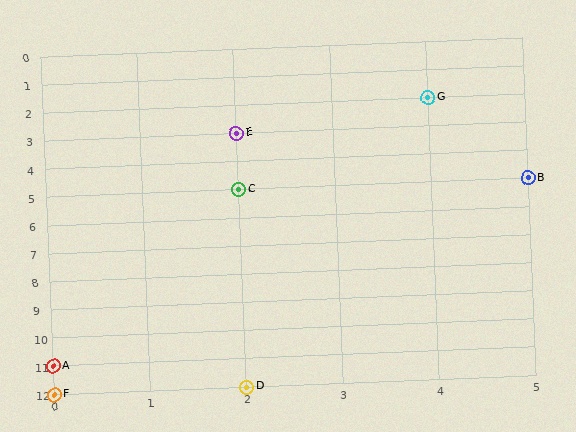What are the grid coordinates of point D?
Point D is at grid coordinates (2, 12).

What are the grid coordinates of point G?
Point G is at grid coordinates (4, 2).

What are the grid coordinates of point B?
Point B is at grid coordinates (5, 5).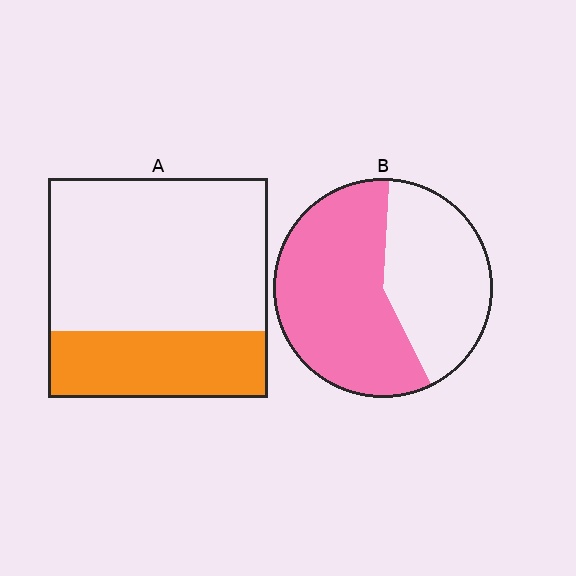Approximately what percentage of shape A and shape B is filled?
A is approximately 30% and B is approximately 60%.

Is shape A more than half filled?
No.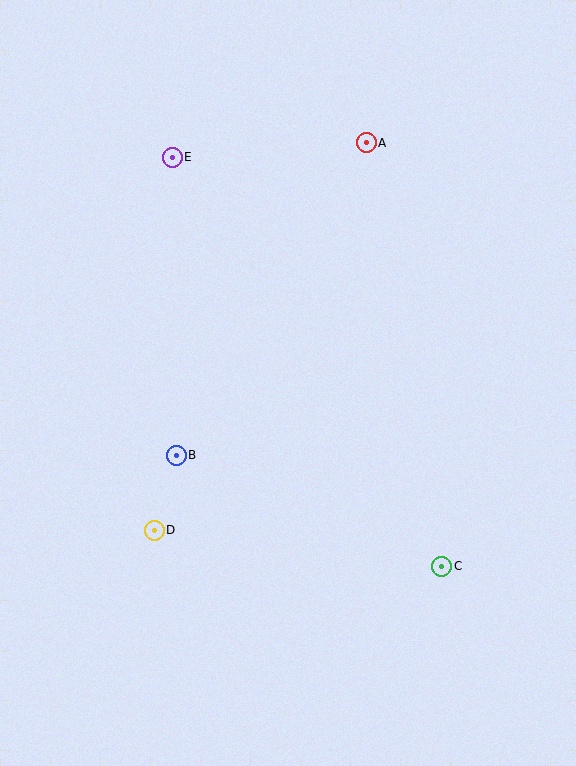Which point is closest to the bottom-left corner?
Point D is closest to the bottom-left corner.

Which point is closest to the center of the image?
Point B at (176, 455) is closest to the center.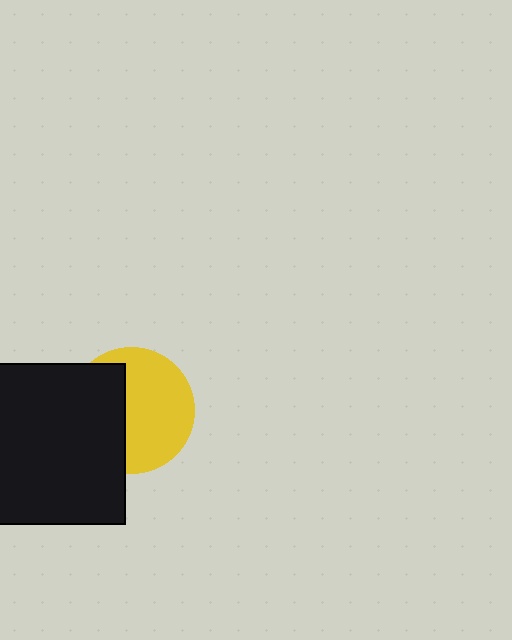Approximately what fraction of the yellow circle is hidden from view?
Roughly 41% of the yellow circle is hidden behind the black square.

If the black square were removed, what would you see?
You would see the complete yellow circle.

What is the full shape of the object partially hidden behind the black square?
The partially hidden object is a yellow circle.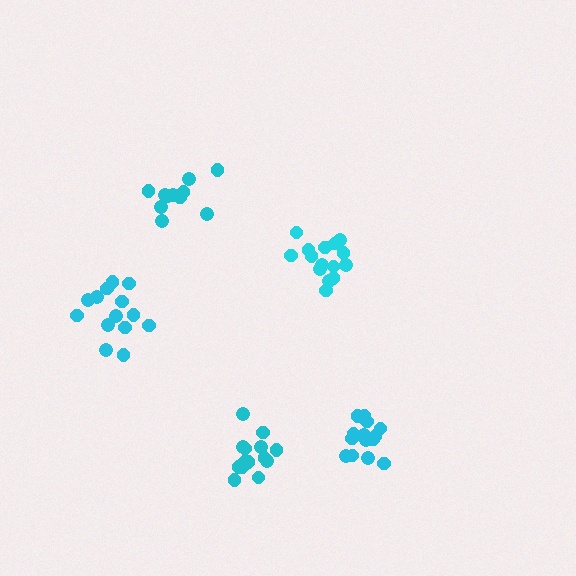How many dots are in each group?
Group 1: 14 dots, Group 2: 15 dots, Group 3: 14 dots, Group 4: 14 dots, Group 5: 12 dots (69 total).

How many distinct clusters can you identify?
There are 5 distinct clusters.